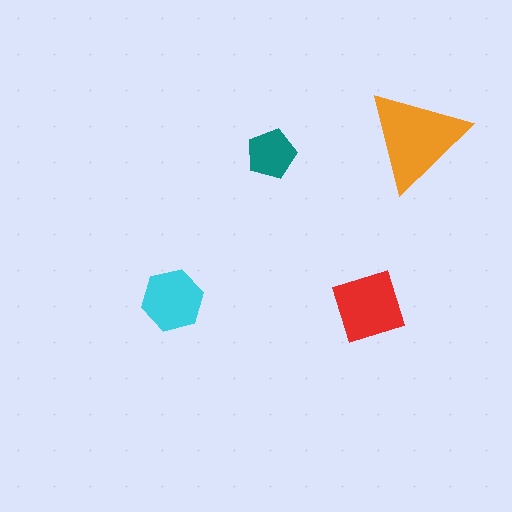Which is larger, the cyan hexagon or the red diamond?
The red diamond.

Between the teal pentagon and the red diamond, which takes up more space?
The red diamond.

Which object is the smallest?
The teal pentagon.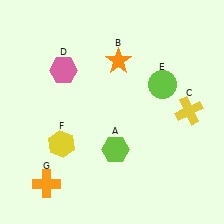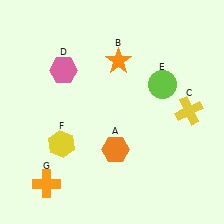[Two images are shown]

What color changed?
The hexagon (A) changed from lime in Image 1 to orange in Image 2.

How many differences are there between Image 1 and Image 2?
There is 1 difference between the two images.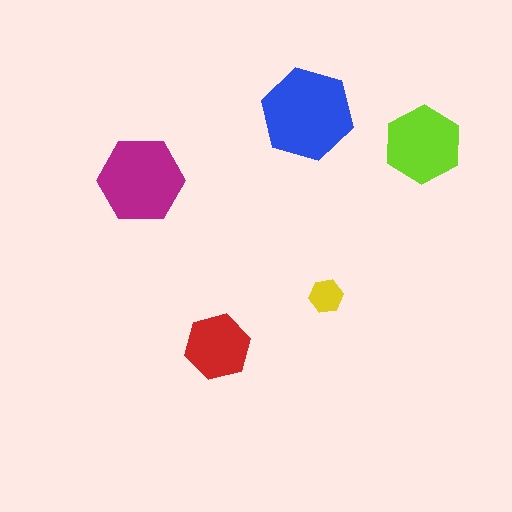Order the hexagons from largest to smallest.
the blue one, the magenta one, the lime one, the red one, the yellow one.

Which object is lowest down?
The red hexagon is bottommost.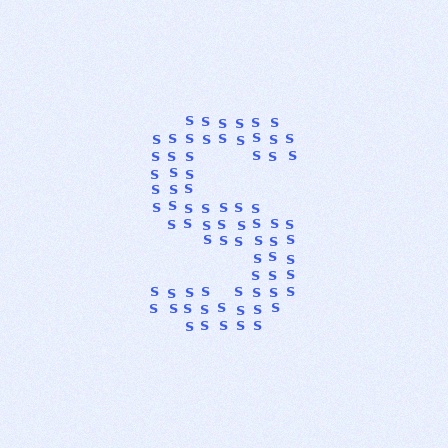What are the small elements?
The small elements are letter S's.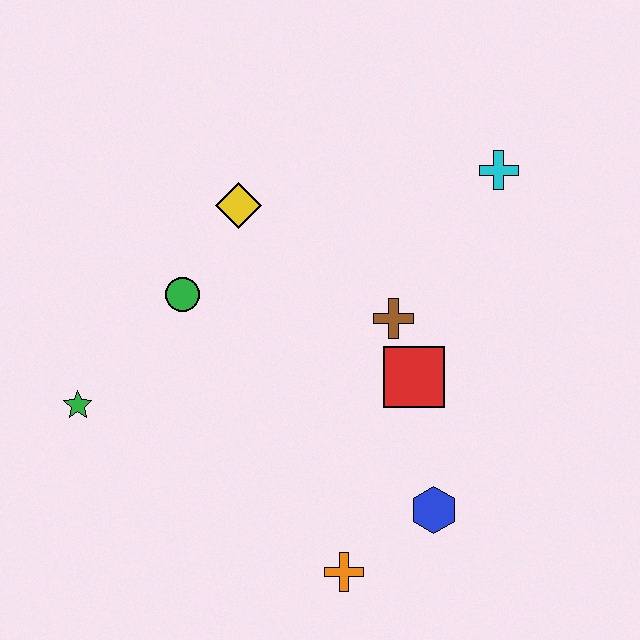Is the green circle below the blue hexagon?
No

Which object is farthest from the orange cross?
The cyan cross is farthest from the orange cross.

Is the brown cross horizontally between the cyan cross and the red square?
No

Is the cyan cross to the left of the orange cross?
No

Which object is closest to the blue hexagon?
The orange cross is closest to the blue hexagon.